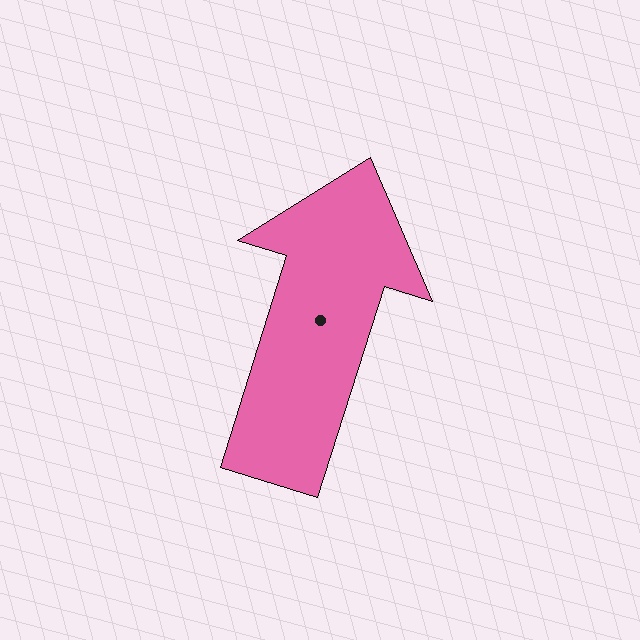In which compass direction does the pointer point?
North.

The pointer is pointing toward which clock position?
Roughly 1 o'clock.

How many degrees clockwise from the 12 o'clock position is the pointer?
Approximately 17 degrees.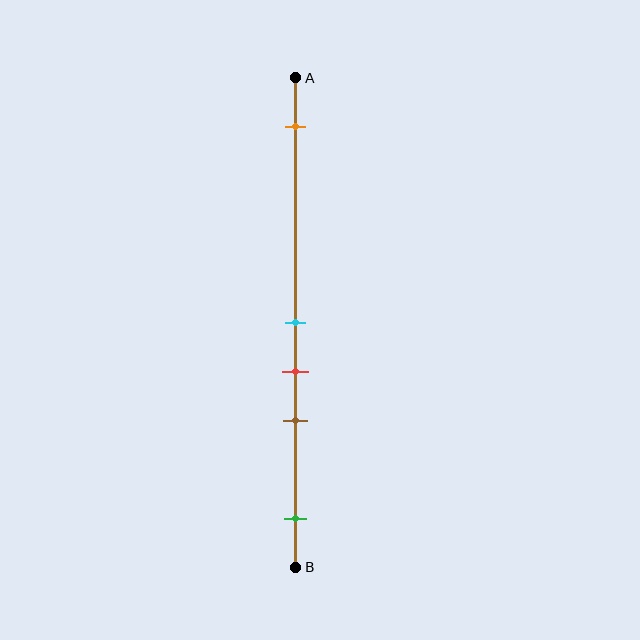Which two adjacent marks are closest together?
The cyan and red marks are the closest adjacent pair.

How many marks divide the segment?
There are 5 marks dividing the segment.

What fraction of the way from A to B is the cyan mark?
The cyan mark is approximately 50% (0.5) of the way from A to B.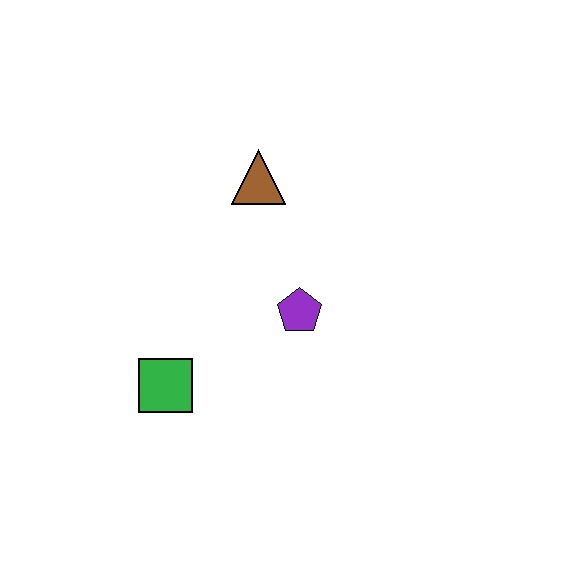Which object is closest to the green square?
The purple pentagon is closest to the green square.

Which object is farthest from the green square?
The brown triangle is farthest from the green square.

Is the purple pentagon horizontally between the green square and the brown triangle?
No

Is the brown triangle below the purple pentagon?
No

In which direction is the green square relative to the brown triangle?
The green square is below the brown triangle.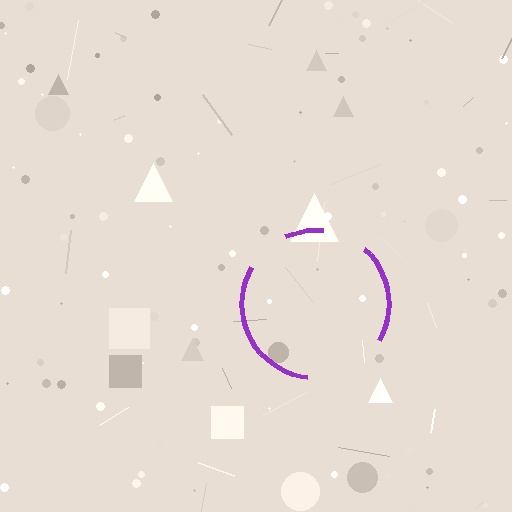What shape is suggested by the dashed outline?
The dashed outline suggests a circle.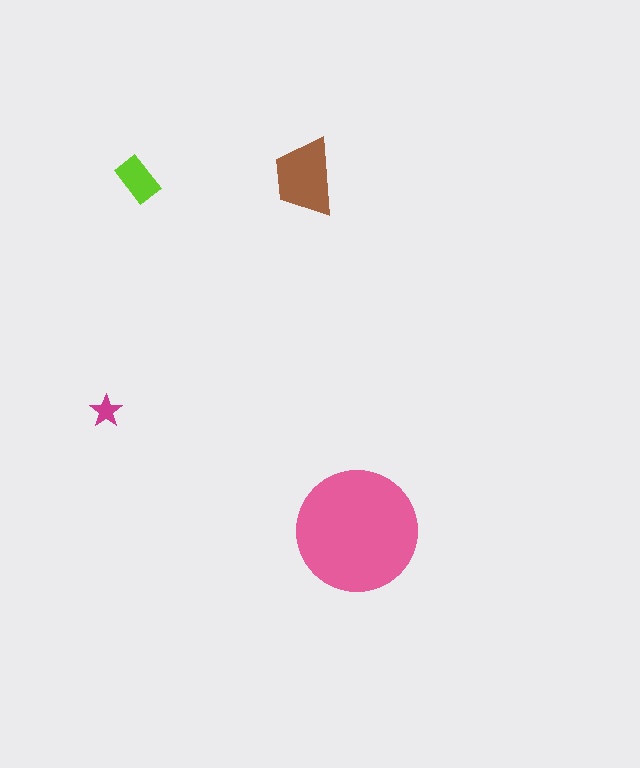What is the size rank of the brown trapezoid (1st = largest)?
2nd.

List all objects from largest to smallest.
The pink circle, the brown trapezoid, the lime rectangle, the magenta star.